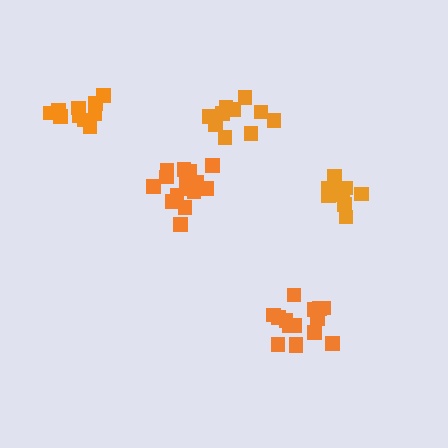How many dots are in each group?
Group 1: 16 dots, Group 2: 11 dots, Group 3: 11 dots, Group 4: 11 dots, Group 5: 16 dots (65 total).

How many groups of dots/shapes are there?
There are 5 groups.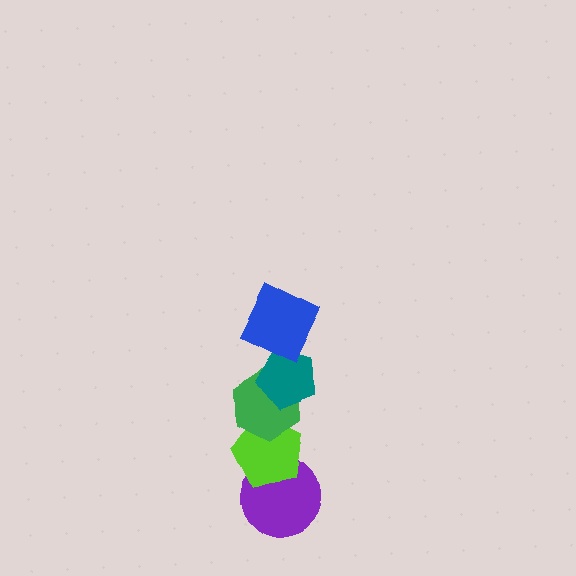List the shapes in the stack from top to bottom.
From top to bottom: the blue square, the teal pentagon, the green hexagon, the lime pentagon, the purple circle.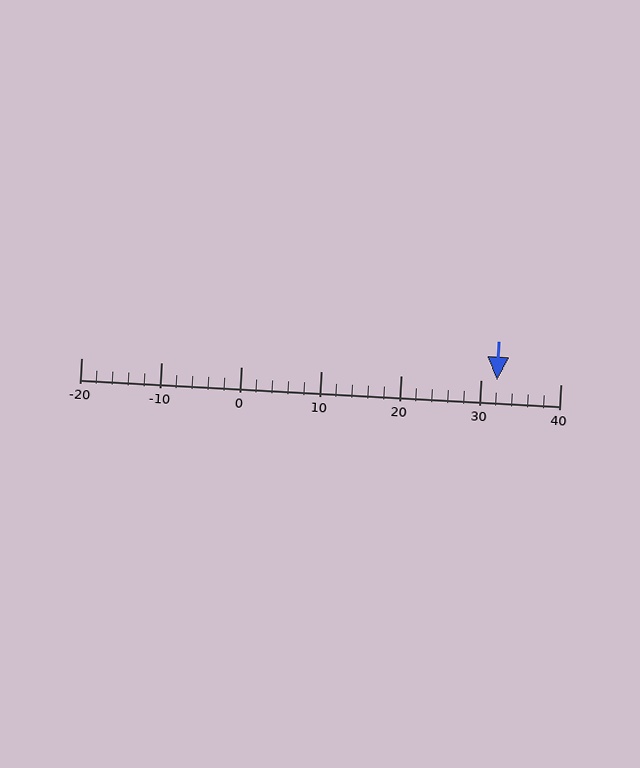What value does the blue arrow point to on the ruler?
The blue arrow points to approximately 32.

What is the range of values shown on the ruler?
The ruler shows values from -20 to 40.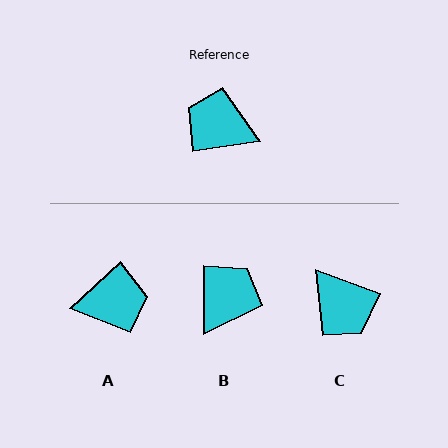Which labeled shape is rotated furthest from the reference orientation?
C, about 151 degrees away.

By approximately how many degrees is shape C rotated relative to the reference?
Approximately 151 degrees counter-clockwise.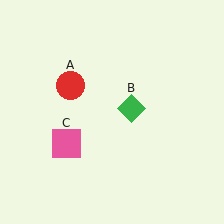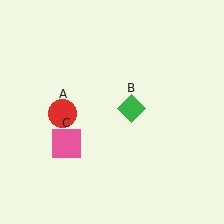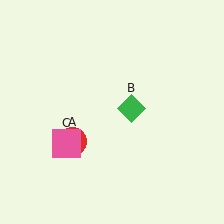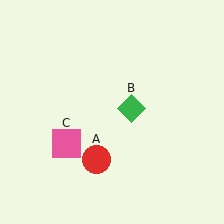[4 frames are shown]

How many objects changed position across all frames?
1 object changed position: red circle (object A).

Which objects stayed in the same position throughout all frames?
Green diamond (object B) and pink square (object C) remained stationary.